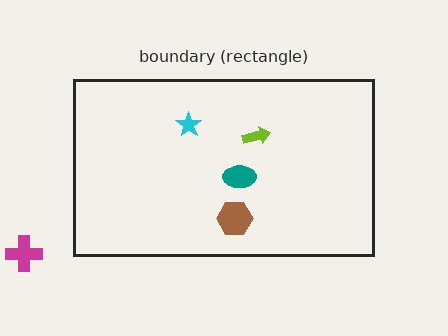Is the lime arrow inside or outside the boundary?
Inside.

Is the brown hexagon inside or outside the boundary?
Inside.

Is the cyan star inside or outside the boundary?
Inside.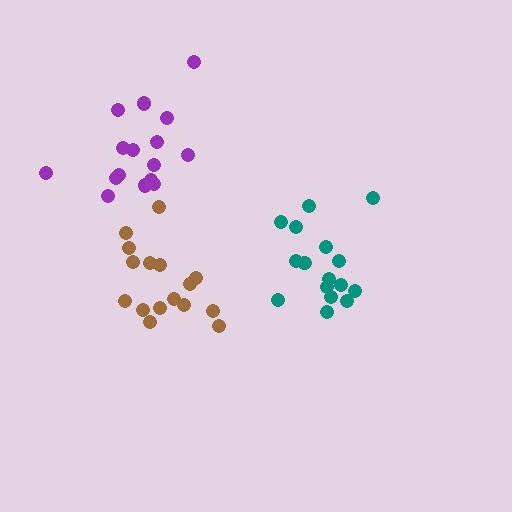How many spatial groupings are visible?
There are 3 spatial groupings.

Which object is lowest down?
The brown cluster is bottommost.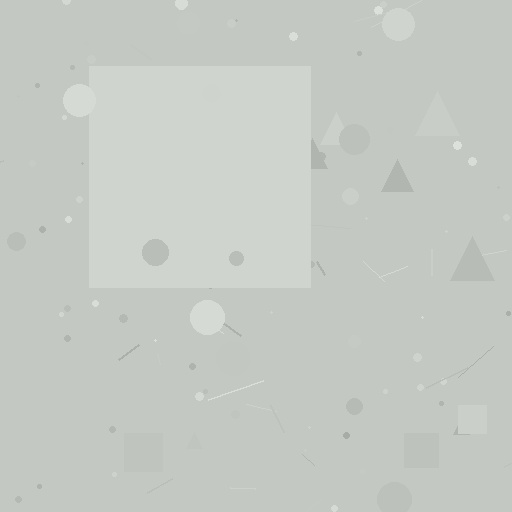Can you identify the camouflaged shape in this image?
The camouflaged shape is a square.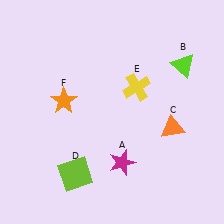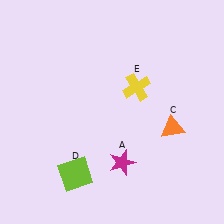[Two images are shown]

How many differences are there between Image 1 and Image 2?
There are 2 differences between the two images.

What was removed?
The lime triangle (B), the orange star (F) were removed in Image 2.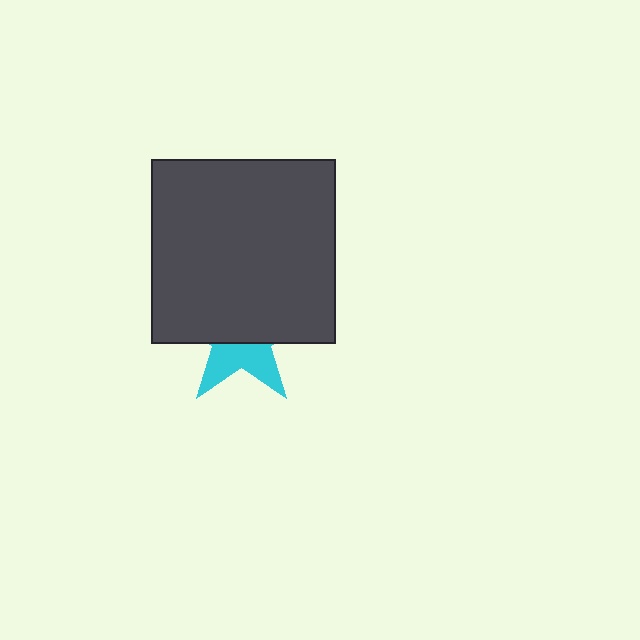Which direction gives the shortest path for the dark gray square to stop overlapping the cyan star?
Moving up gives the shortest separation.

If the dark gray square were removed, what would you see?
You would see the complete cyan star.